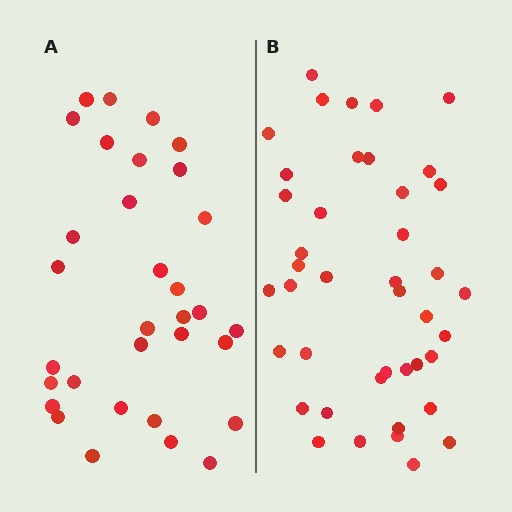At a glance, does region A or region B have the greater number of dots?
Region B (the right region) has more dots.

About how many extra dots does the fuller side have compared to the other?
Region B has roughly 10 or so more dots than region A.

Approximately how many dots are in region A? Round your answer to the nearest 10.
About 30 dots. (The exact count is 32, which rounds to 30.)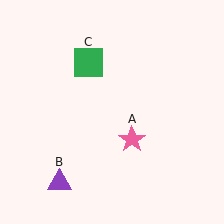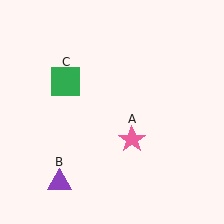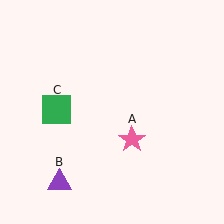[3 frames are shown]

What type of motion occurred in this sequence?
The green square (object C) rotated counterclockwise around the center of the scene.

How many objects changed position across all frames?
1 object changed position: green square (object C).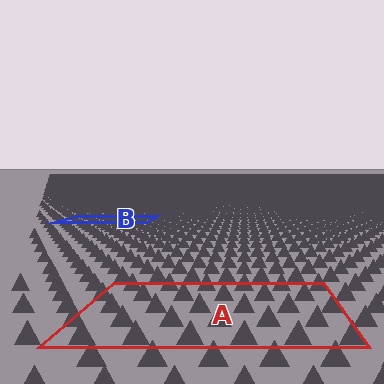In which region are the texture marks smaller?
The texture marks are smaller in region B, because it is farther away.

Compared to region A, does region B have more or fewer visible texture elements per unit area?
Region B has more texture elements per unit area — they are packed more densely because it is farther away.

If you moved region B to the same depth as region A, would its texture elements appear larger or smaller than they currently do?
They would appear larger. At a closer depth, the same texture elements are projected at a bigger on-screen size.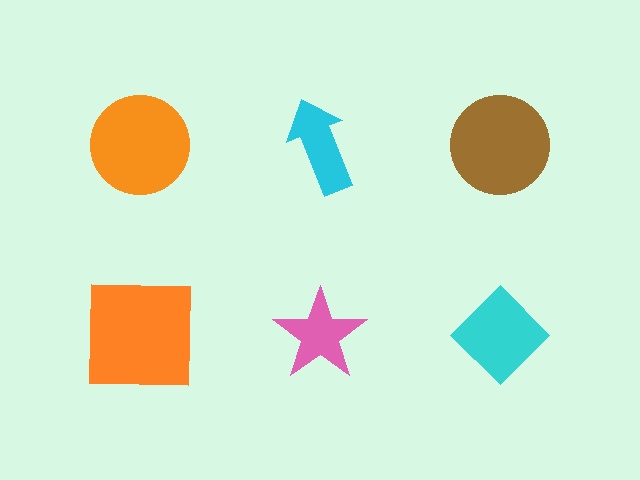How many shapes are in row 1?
3 shapes.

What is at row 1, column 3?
A brown circle.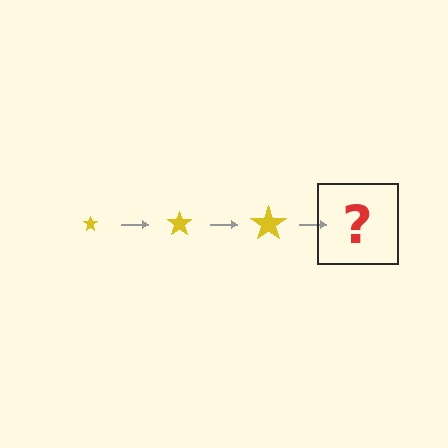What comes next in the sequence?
The next element should be a yellow star, larger than the previous one.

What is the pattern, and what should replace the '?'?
The pattern is that the star gets progressively larger each step. The '?' should be a yellow star, larger than the previous one.